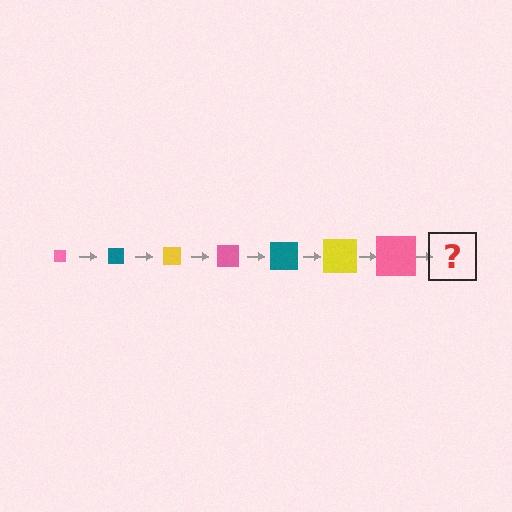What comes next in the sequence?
The next element should be a teal square, larger than the previous one.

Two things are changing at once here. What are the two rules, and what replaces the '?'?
The two rules are that the square grows larger each step and the color cycles through pink, teal, and yellow. The '?' should be a teal square, larger than the previous one.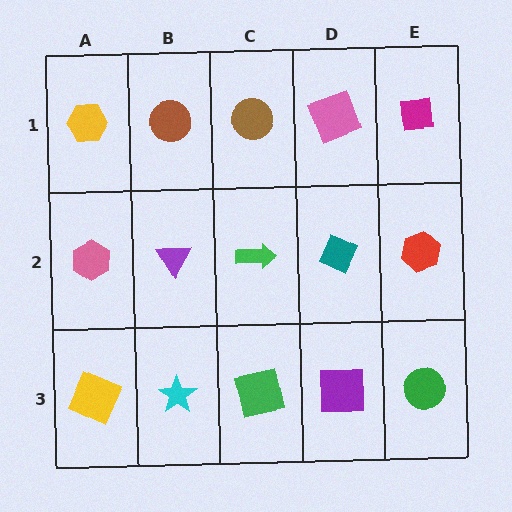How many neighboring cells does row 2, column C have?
4.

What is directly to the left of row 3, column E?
A purple square.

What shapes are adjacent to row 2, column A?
A yellow hexagon (row 1, column A), a yellow square (row 3, column A), a purple triangle (row 2, column B).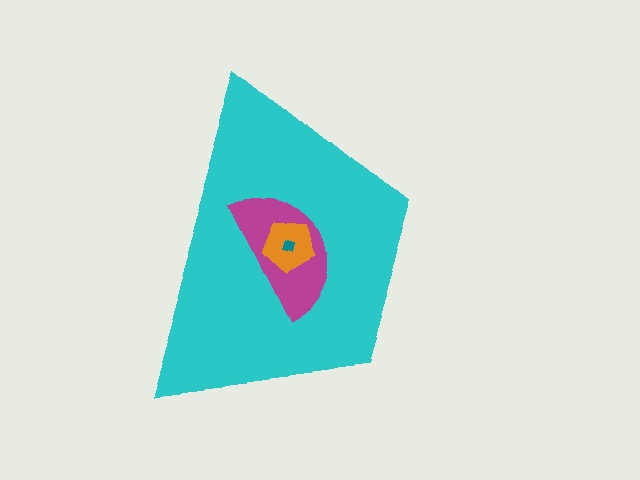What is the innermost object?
The teal diamond.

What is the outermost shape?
The cyan trapezoid.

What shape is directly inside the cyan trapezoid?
The magenta semicircle.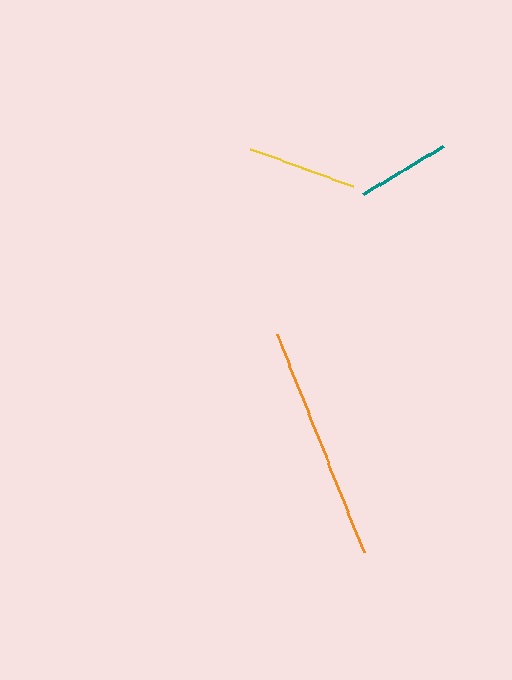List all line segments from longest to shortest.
From longest to shortest: orange, yellow, teal.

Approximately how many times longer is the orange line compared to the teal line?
The orange line is approximately 2.5 times the length of the teal line.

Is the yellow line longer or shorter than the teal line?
The yellow line is longer than the teal line.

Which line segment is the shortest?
The teal line is the shortest at approximately 93 pixels.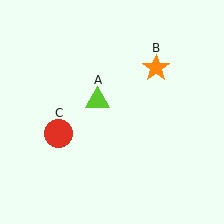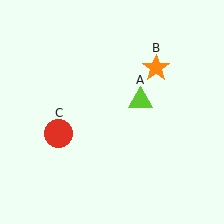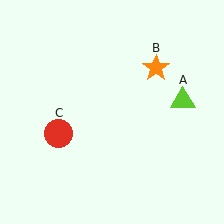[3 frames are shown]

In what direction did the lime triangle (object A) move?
The lime triangle (object A) moved right.